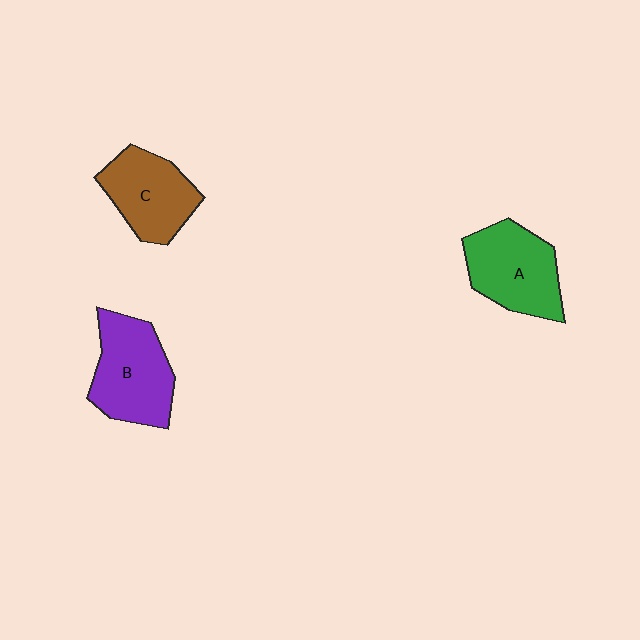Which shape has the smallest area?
Shape C (brown).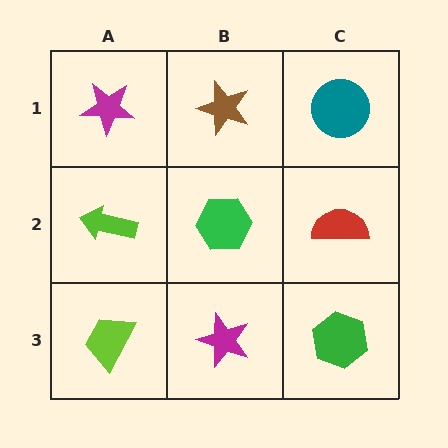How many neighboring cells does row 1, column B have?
3.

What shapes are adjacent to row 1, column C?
A red semicircle (row 2, column C), a brown star (row 1, column B).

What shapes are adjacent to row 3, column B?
A green hexagon (row 2, column B), a lime trapezoid (row 3, column A), a green hexagon (row 3, column C).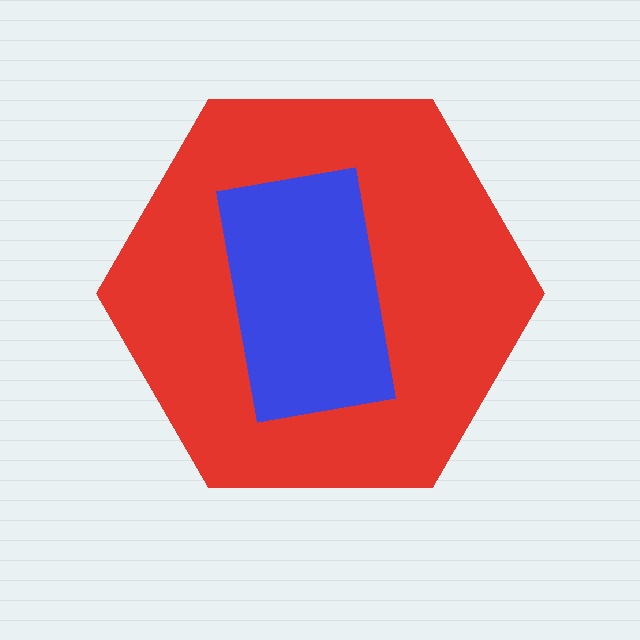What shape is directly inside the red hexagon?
The blue rectangle.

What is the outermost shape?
The red hexagon.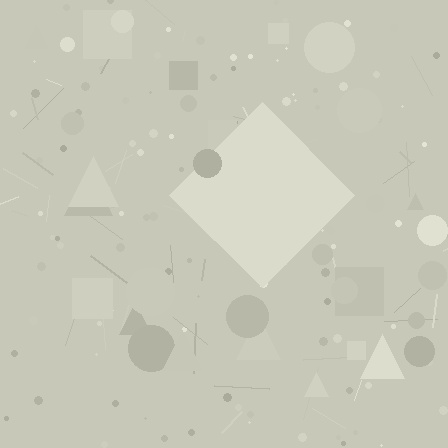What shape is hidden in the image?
A diamond is hidden in the image.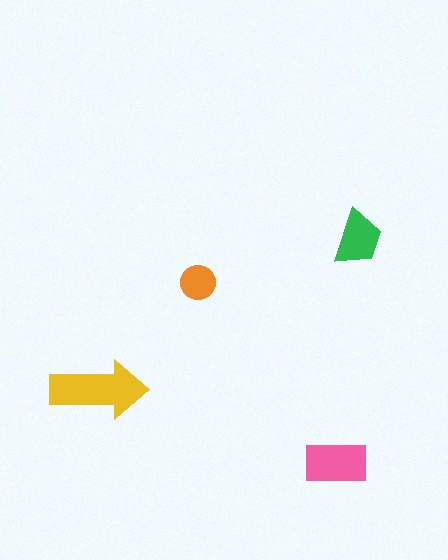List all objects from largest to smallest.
The yellow arrow, the pink rectangle, the green trapezoid, the orange circle.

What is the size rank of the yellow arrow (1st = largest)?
1st.